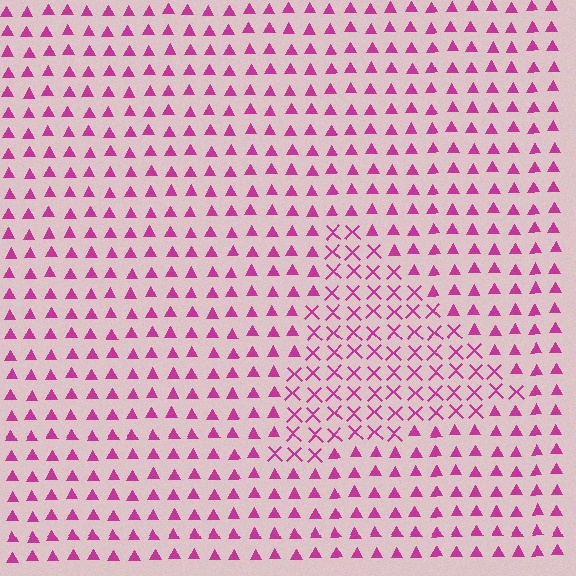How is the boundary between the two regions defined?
The boundary is defined by a change in element shape: X marks inside vs. triangles outside. All elements share the same color and spacing.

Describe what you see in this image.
The image is filled with small magenta elements arranged in a uniform grid. A triangle-shaped region contains X marks, while the surrounding area contains triangles. The boundary is defined purely by the change in element shape.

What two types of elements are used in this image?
The image uses X marks inside the triangle region and triangles outside it.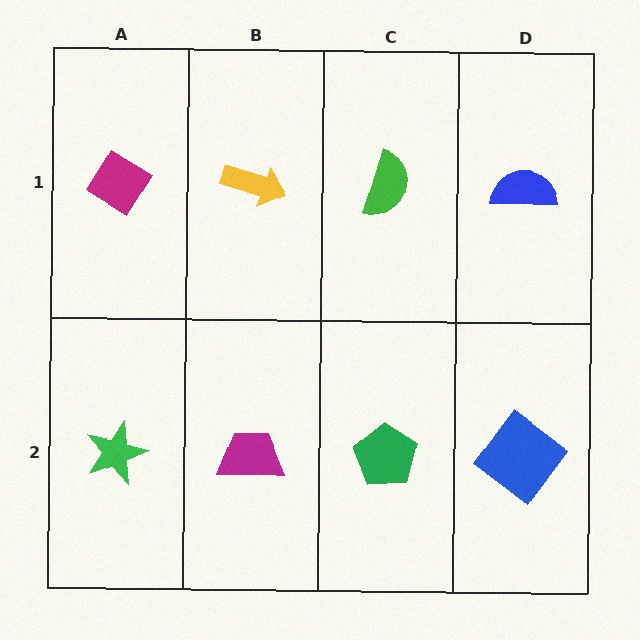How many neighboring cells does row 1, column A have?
2.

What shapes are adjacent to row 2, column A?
A magenta diamond (row 1, column A), a magenta trapezoid (row 2, column B).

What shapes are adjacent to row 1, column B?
A magenta trapezoid (row 2, column B), a magenta diamond (row 1, column A), a green semicircle (row 1, column C).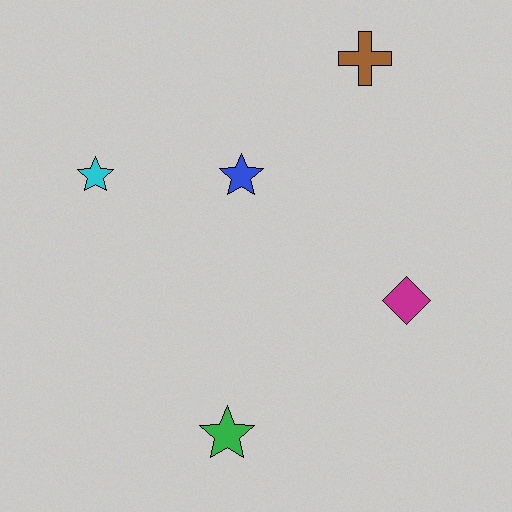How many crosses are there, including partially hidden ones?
There is 1 cross.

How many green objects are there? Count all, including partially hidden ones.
There is 1 green object.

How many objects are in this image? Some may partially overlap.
There are 5 objects.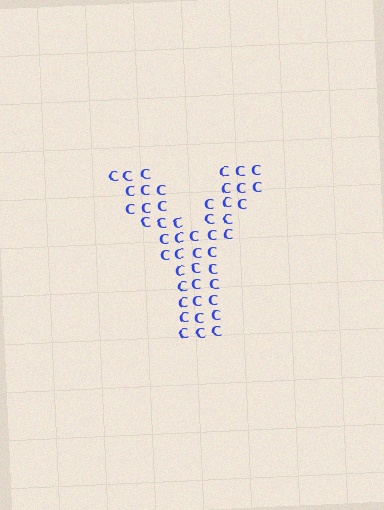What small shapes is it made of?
It is made of small letter C's.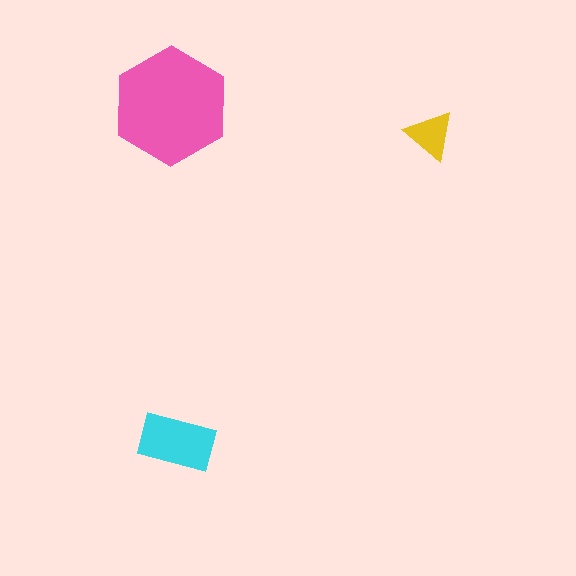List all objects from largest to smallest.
The pink hexagon, the cyan rectangle, the yellow triangle.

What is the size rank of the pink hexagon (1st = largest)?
1st.